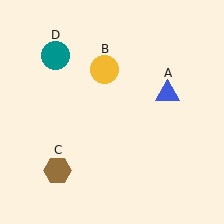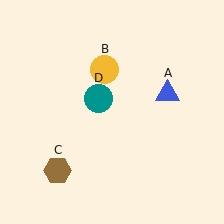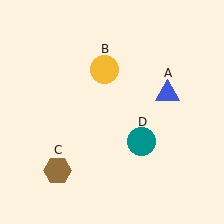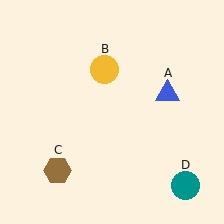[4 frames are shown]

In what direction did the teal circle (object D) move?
The teal circle (object D) moved down and to the right.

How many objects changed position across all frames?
1 object changed position: teal circle (object D).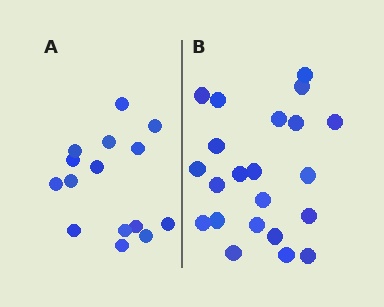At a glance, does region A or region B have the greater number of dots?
Region B (the right region) has more dots.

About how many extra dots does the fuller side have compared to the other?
Region B has roughly 8 or so more dots than region A.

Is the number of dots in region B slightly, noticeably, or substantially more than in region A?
Region B has substantially more. The ratio is roughly 1.5 to 1.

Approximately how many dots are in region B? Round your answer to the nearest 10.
About 20 dots. (The exact count is 22, which rounds to 20.)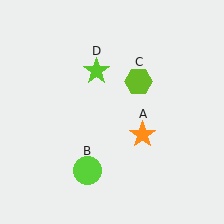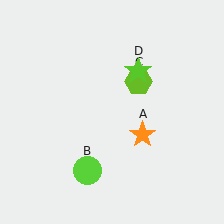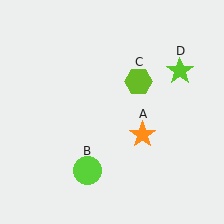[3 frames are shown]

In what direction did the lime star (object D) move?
The lime star (object D) moved right.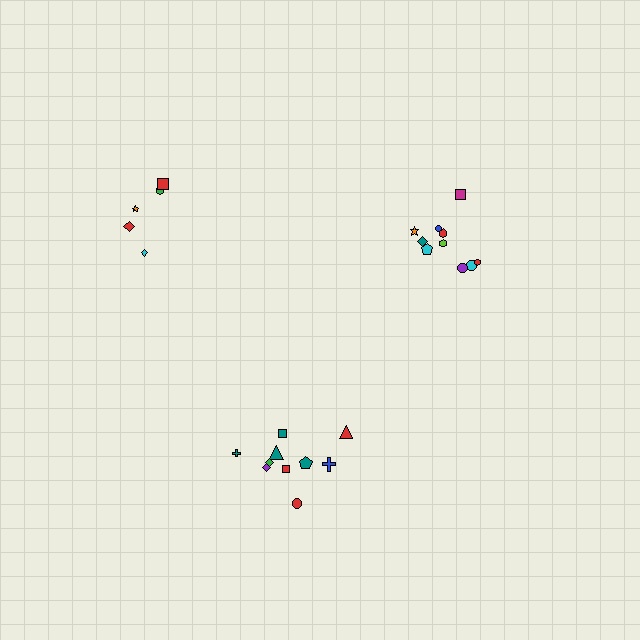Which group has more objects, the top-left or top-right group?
The top-right group.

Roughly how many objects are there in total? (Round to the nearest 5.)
Roughly 25 objects in total.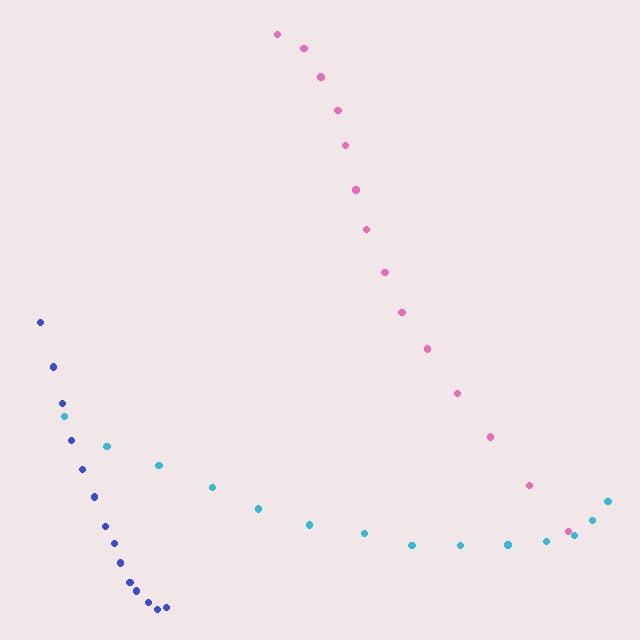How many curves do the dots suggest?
There are 3 distinct paths.